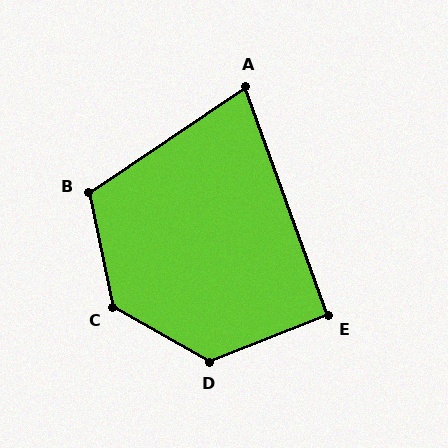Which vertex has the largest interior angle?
C, at approximately 131 degrees.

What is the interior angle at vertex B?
Approximately 112 degrees (obtuse).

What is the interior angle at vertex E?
Approximately 91 degrees (approximately right).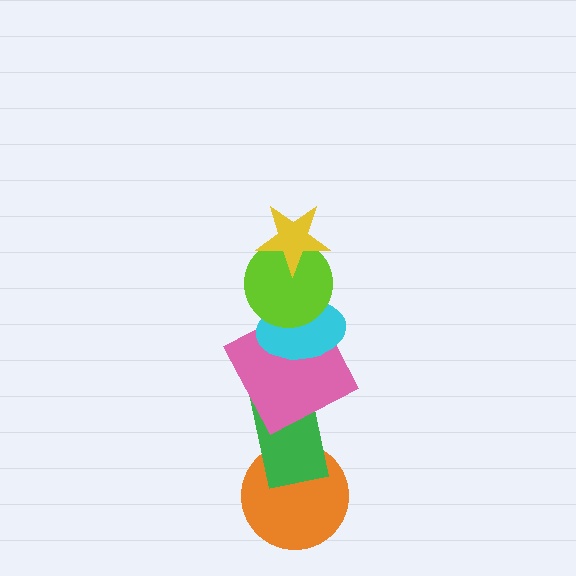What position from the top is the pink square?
The pink square is 4th from the top.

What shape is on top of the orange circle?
The green rectangle is on top of the orange circle.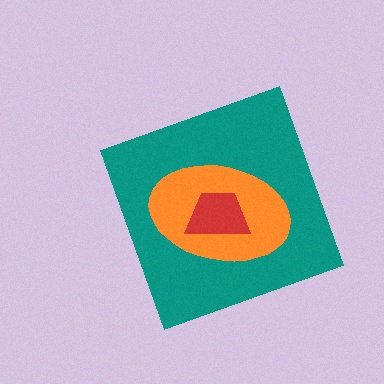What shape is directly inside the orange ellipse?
The red trapezoid.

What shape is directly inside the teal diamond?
The orange ellipse.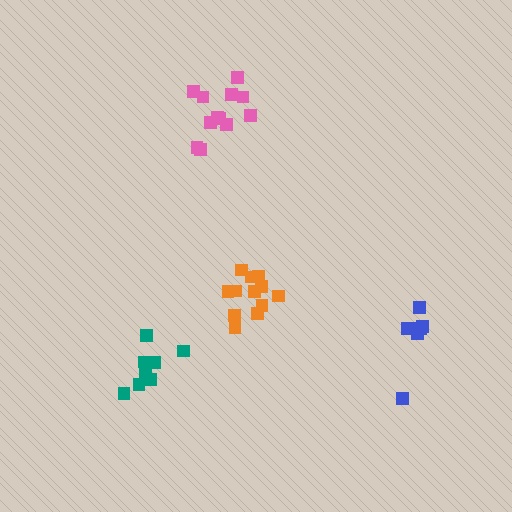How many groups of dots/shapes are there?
There are 4 groups.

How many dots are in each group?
Group 1: 8 dots, Group 2: 12 dots, Group 3: 6 dots, Group 4: 12 dots (38 total).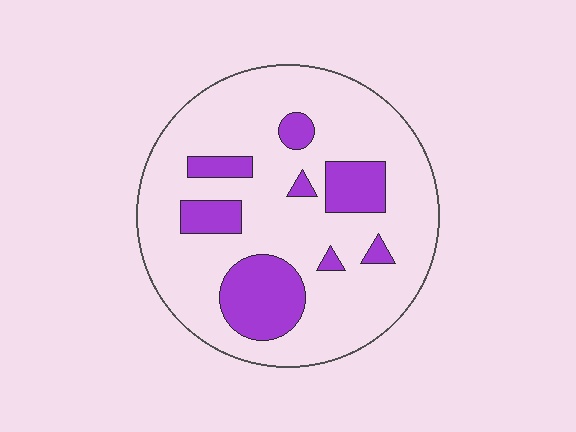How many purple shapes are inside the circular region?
8.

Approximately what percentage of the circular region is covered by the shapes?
Approximately 20%.